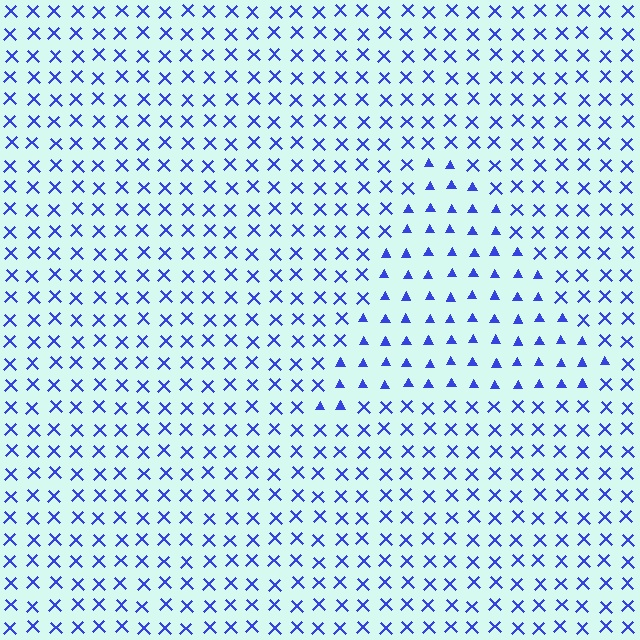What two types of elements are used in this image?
The image uses triangles inside the triangle region and X marks outside it.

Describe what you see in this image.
The image is filled with small blue elements arranged in a uniform grid. A triangle-shaped region contains triangles, while the surrounding area contains X marks. The boundary is defined purely by the change in element shape.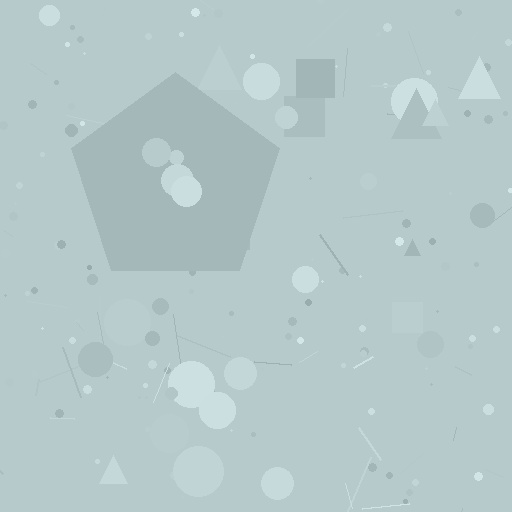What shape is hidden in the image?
A pentagon is hidden in the image.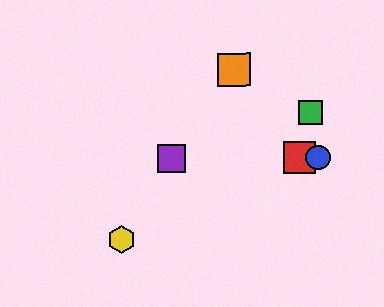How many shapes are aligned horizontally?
3 shapes (the red square, the blue circle, the purple square) are aligned horizontally.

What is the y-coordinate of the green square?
The green square is at y≈113.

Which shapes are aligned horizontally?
The red square, the blue circle, the purple square are aligned horizontally.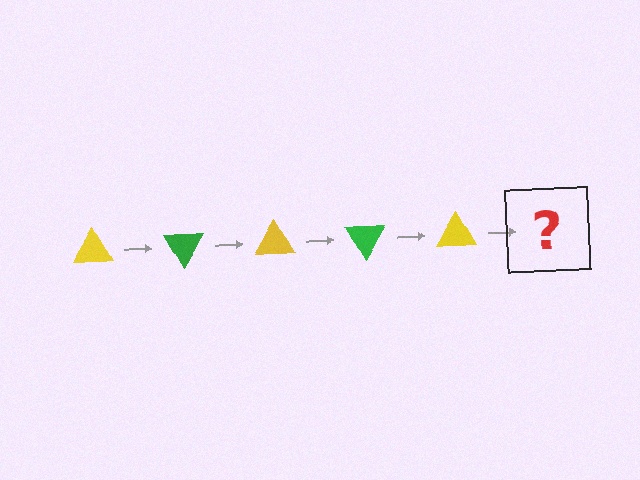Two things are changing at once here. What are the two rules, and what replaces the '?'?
The two rules are that it rotates 60 degrees each step and the color cycles through yellow and green. The '?' should be a green triangle, rotated 300 degrees from the start.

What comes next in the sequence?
The next element should be a green triangle, rotated 300 degrees from the start.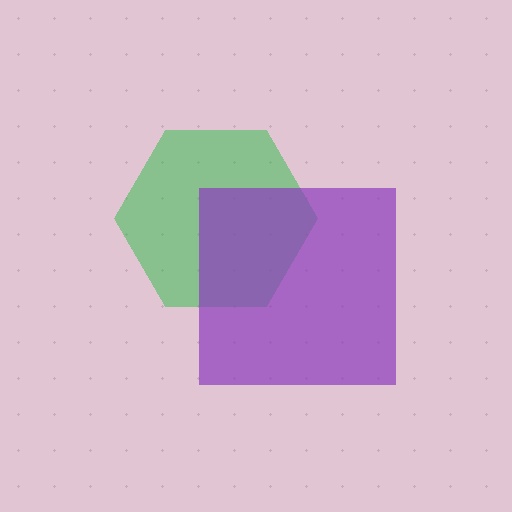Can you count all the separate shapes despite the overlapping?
Yes, there are 2 separate shapes.